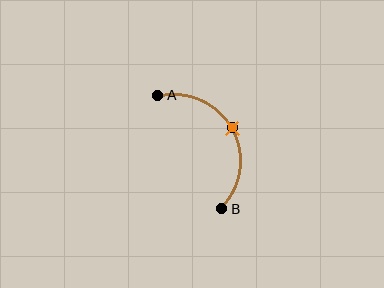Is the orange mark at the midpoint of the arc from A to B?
Yes. The orange mark lies on the arc at equal arc-length from both A and B — it is the arc midpoint.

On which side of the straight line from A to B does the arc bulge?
The arc bulges to the right of the straight line connecting A and B.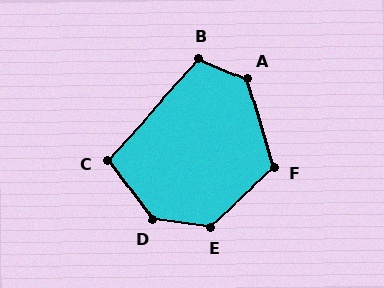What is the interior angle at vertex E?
Approximately 129 degrees (obtuse).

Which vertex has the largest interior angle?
D, at approximately 134 degrees.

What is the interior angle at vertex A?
Approximately 129 degrees (obtuse).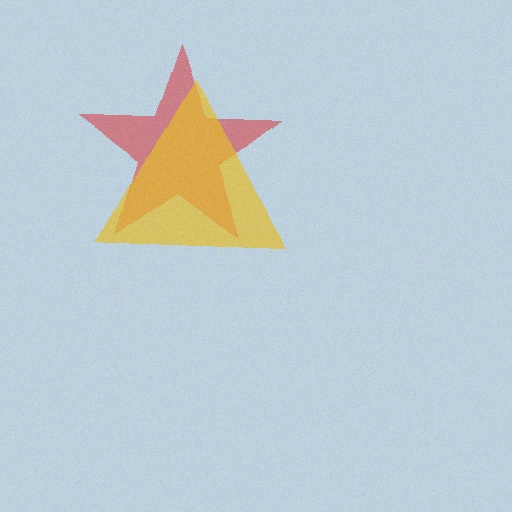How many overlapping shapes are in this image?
There are 2 overlapping shapes in the image.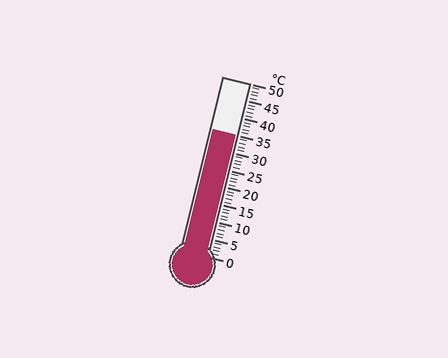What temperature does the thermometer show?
The thermometer shows approximately 35°C.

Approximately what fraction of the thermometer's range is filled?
The thermometer is filled to approximately 70% of its range.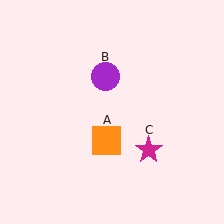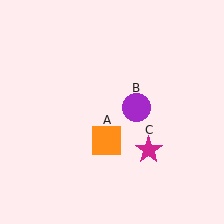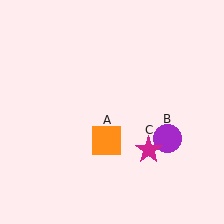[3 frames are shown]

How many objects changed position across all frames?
1 object changed position: purple circle (object B).